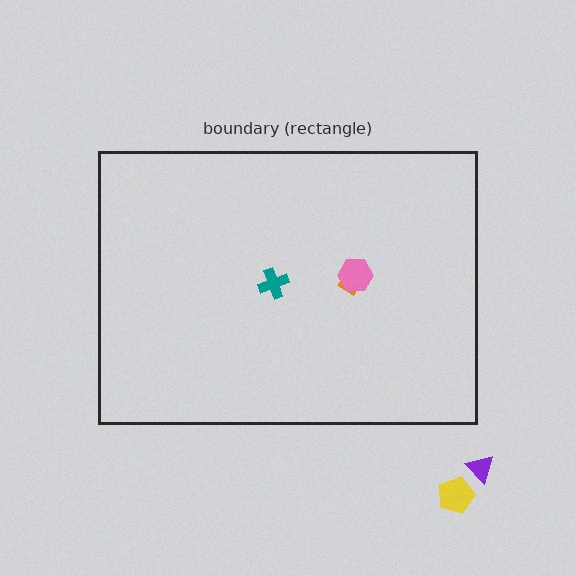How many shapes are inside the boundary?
3 inside, 2 outside.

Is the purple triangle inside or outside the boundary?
Outside.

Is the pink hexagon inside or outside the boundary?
Inside.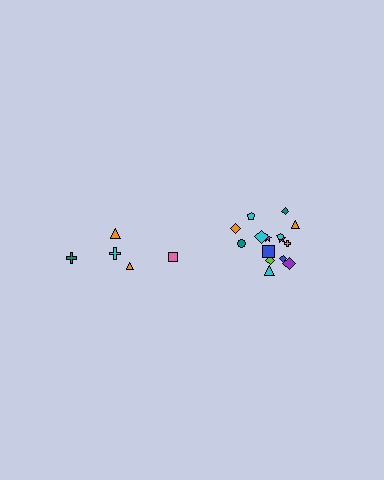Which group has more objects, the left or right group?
The right group.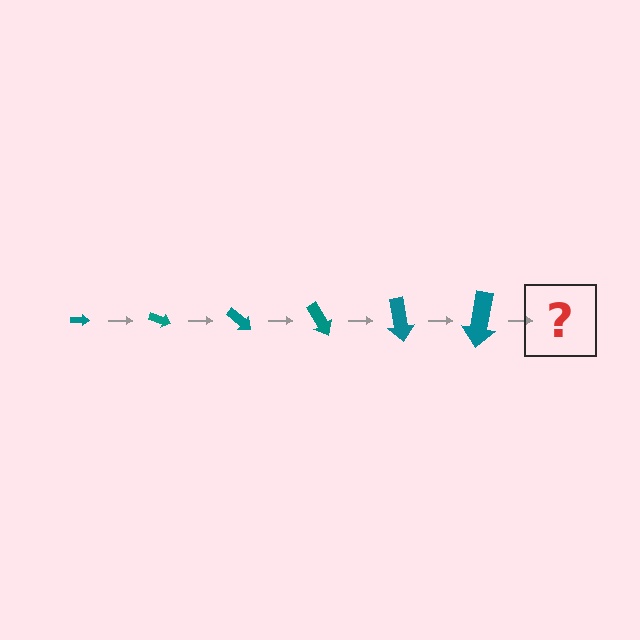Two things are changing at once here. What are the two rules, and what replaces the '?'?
The two rules are that the arrow grows larger each step and it rotates 20 degrees each step. The '?' should be an arrow, larger than the previous one and rotated 120 degrees from the start.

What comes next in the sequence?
The next element should be an arrow, larger than the previous one and rotated 120 degrees from the start.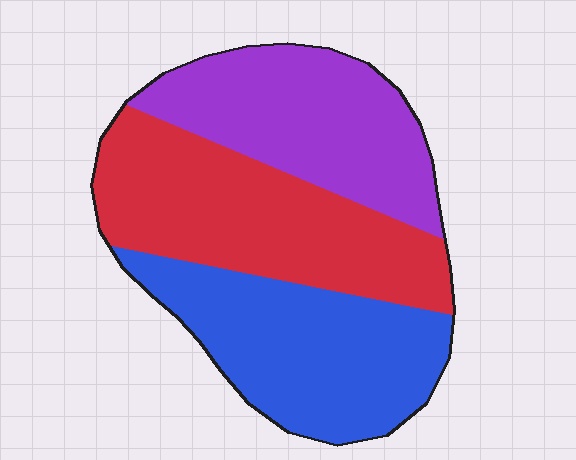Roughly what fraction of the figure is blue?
Blue covers 33% of the figure.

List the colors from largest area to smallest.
From largest to smallest: red, blue, purple.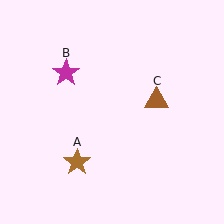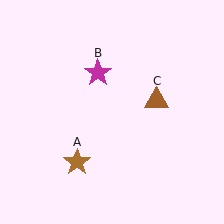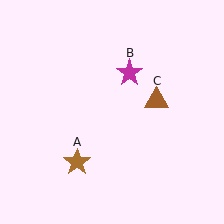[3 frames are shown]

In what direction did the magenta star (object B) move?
The magenta star (object B) moved right.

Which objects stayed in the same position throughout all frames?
Brown star (object A) and brown triangle (object C) remained stationary.